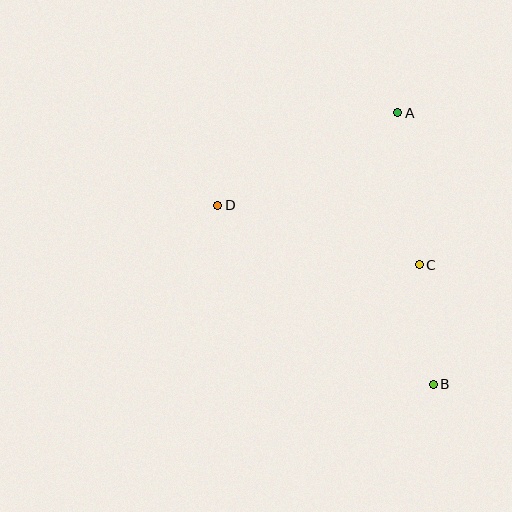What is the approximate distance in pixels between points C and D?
The distance between C and D is approximately 210 pixels.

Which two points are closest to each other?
Points B and C are closest to each other.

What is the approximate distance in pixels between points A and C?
The distance between A and C is approximately 154 pixels.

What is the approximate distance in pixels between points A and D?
The distance between A and D is approximately 202 pixels.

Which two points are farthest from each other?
Points B and D are farthest from each other.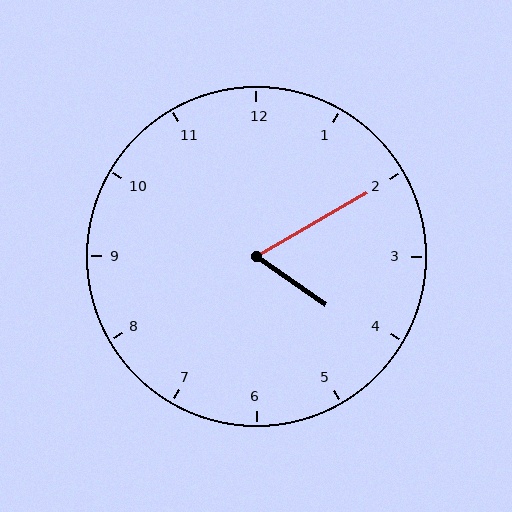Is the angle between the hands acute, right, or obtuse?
It is acute.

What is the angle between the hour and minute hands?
Approximately 65 degrees.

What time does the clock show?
4:10.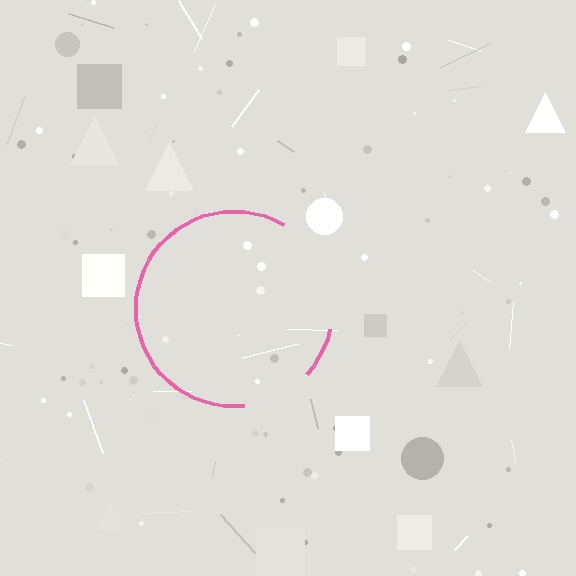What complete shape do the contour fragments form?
The contour fragments form a circle.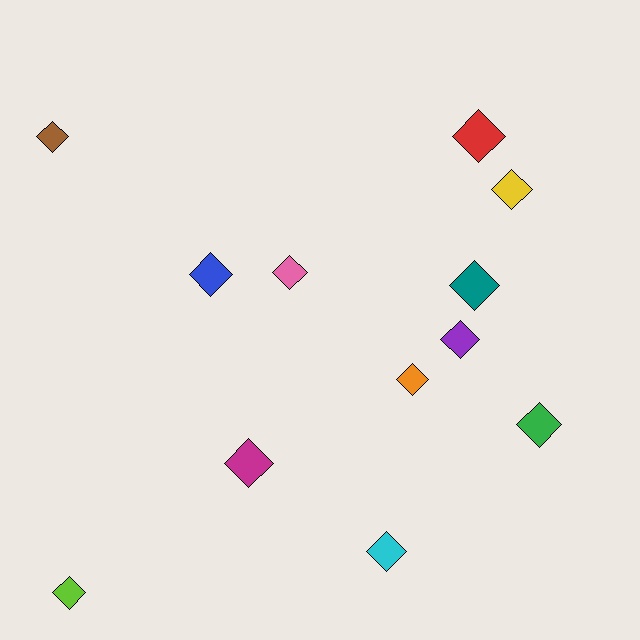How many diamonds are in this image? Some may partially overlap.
There are 12 diamonds.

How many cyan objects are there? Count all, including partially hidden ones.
There is 1 cyan object.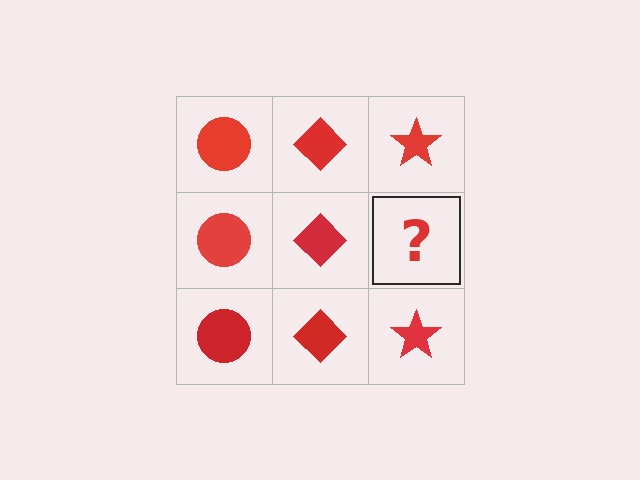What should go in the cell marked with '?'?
The missing cell should contain a red star.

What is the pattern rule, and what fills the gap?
The rule is that each column has a consistent shape. The gap should be filled with a red star.